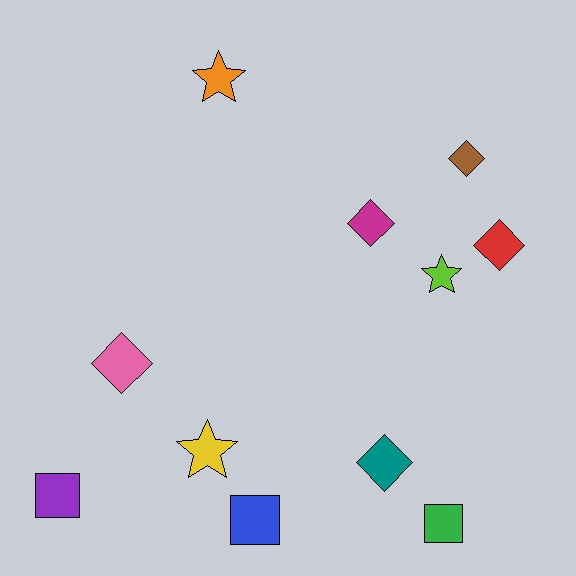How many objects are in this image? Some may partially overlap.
There are 11 objects.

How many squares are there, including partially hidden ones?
There are 3 squares.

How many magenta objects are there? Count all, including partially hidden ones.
There is 1 magenta object.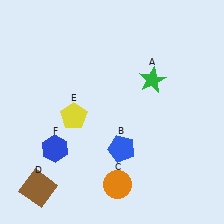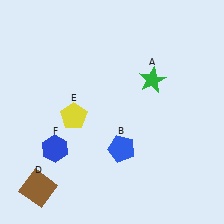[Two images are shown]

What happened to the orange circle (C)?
The orange circle (C) was removed in Image 2. It was in the bottom-right area of Image 1.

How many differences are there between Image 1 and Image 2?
There is 1 difference between the two images.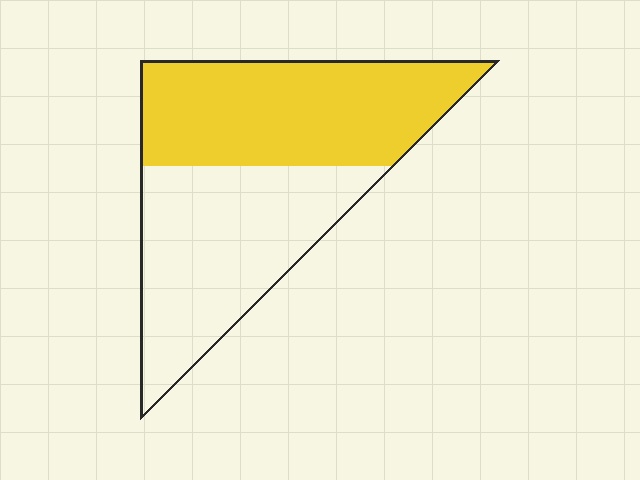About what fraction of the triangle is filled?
About one half (1/2).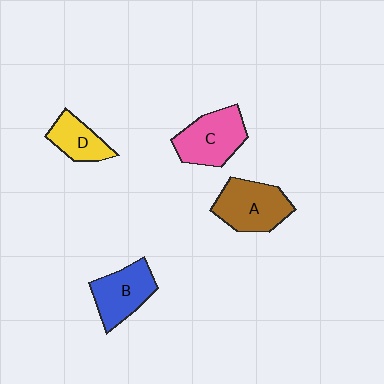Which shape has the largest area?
Shape A (brown).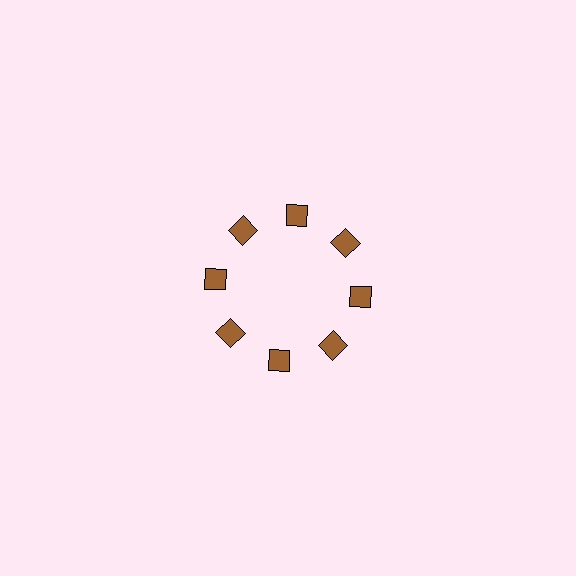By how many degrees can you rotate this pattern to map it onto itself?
The pattern maps onto itself every 45 degrees of rotation.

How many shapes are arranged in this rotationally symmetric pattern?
There are 8 shapes, arranged in 8 groups of 1.